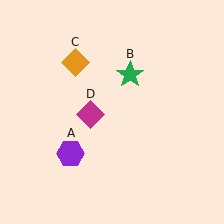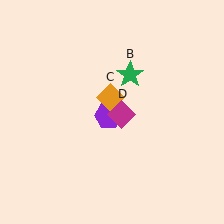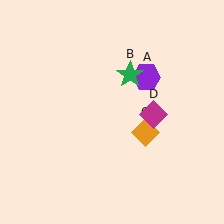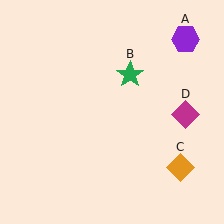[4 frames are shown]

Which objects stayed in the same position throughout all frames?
Green star (object B) remained stationary.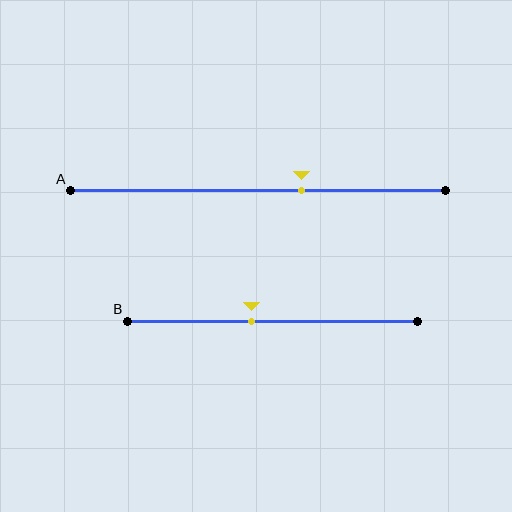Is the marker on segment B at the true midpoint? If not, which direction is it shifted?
No, the marker on segment B is shifted to the left by about 7% of the segment length.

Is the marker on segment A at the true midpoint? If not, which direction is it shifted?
No, the marker on segment A is shifted to the right by about 12% of the segment length.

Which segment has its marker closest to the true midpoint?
Segment B has its marker closest to the true midpoint.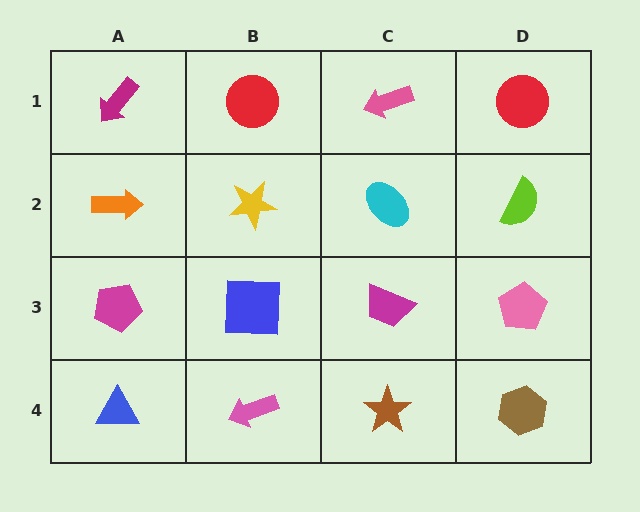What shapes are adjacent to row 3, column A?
An orange arrow (row 2, column A), a blue triangle (row 4, column A), a blue square (row 3, column B).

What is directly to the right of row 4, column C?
A brown hexagon.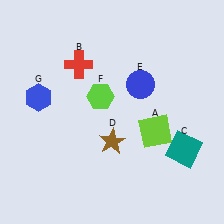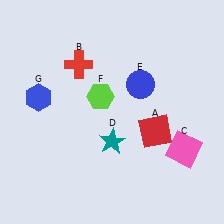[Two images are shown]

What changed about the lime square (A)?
In Image 1, A is lime. In Image 2, it changed to red.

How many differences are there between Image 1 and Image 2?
There are 3 differences between the two images.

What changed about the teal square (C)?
In Image 1, C is teal. In Image 2, it changed to pink.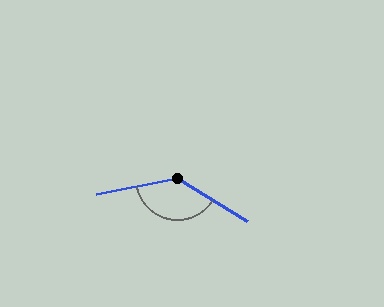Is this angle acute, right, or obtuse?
It is obtuse.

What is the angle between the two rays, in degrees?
Approximately 137 degrees.